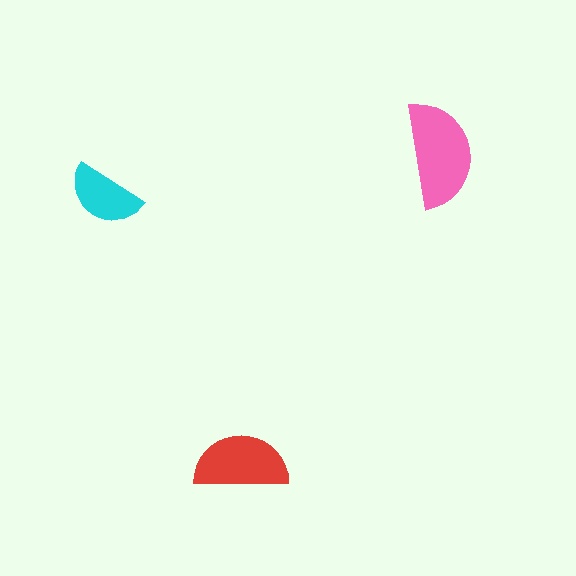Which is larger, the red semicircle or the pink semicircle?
The pink one.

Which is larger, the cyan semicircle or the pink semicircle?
The pink one.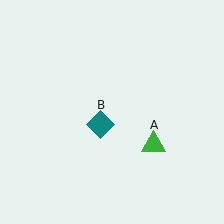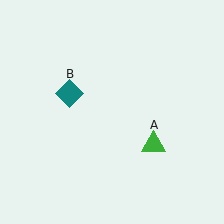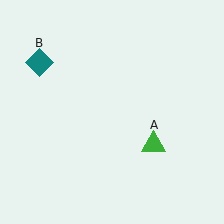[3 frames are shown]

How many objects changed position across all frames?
1 object changed position: teal diamond (object B).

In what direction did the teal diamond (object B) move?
The teal diamond (object B) moved up and to the left.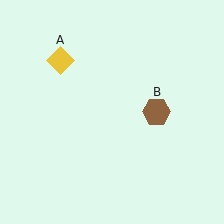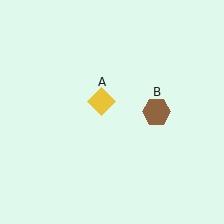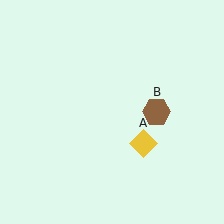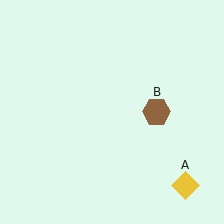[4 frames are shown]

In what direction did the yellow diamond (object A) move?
The yellow diamond (object A) moved down and to the right.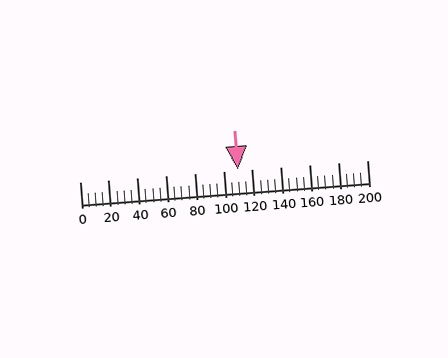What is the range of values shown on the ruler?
The ruler shows values from 0 to 200.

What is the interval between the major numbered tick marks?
The major tick marks are spaced 20 units apart.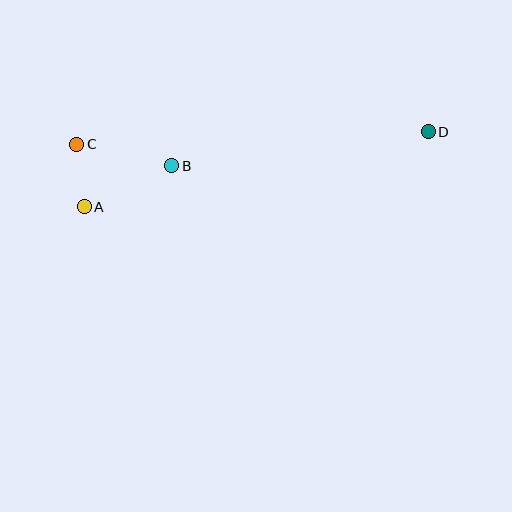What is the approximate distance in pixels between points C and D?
The distance between C and D is approximately 352 pixels.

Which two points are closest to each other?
Points A and C are closest to each other.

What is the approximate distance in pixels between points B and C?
The distance between B and C is approximately 97 pixels.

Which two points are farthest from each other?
Points A and D are farthest from each other.